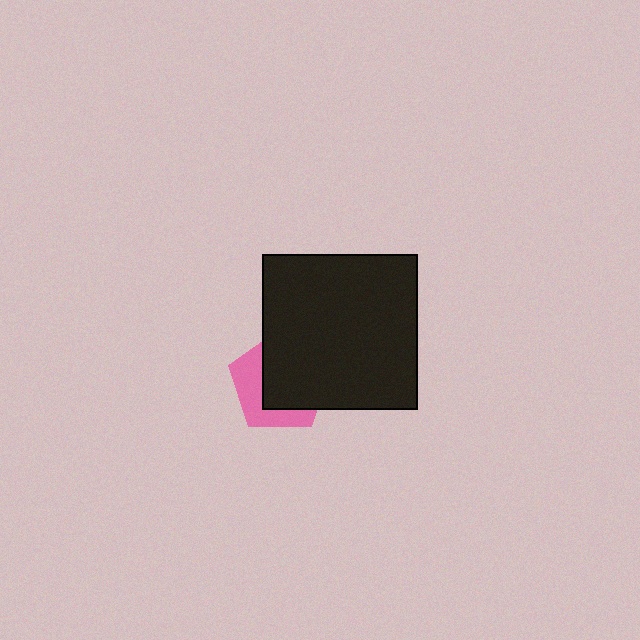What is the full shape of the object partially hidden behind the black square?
The partially hidden object is a pink pentagon.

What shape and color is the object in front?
The object in front is a black square.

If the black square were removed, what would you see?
You would see the complete pink pentagon.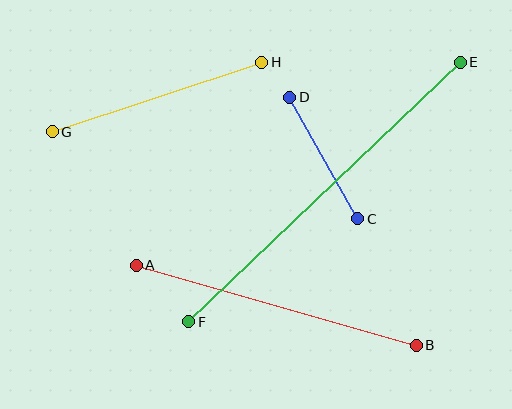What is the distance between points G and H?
The distance is approximately 221 pixels.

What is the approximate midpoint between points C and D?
The midpoint is at approximately (324, 158) pixels.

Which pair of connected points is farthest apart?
Points E and F are farthest apart.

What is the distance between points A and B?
The distance is approximately 291 pixels.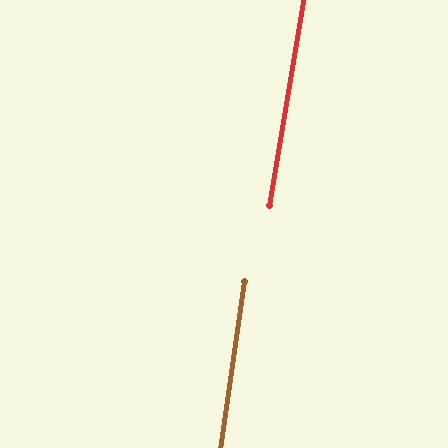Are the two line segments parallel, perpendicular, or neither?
Parallel — their directions differ by only 1.6°.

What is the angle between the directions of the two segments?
Approximately 2 degrees.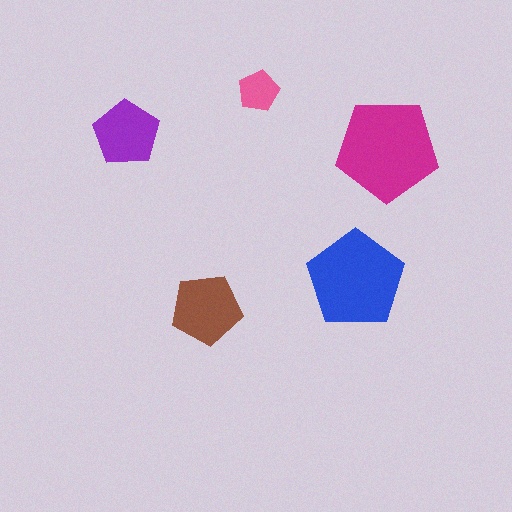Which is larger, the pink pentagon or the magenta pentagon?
The magenta one.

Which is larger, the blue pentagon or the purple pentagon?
The blue one.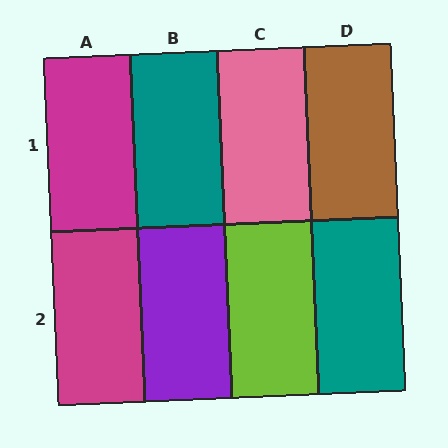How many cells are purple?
1 cell is purple.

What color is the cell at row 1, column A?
Magenta.